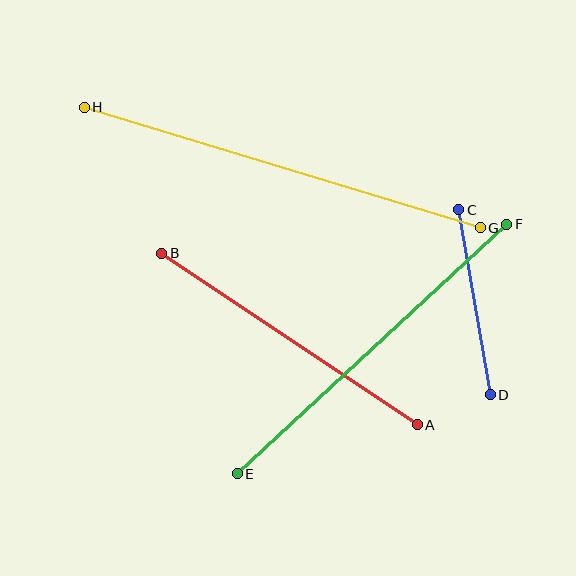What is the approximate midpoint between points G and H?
The midpoint is at approximately (282, 167) pixels.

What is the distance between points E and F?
The distance is approximately 368 pixels.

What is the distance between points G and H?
The distance is approximately 414 pixels.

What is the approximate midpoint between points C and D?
The midpoint is at approximately (474, 302) pixels.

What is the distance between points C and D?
The distance is approximately 188 pixels.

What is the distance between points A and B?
The distance is approximately 308 pixels.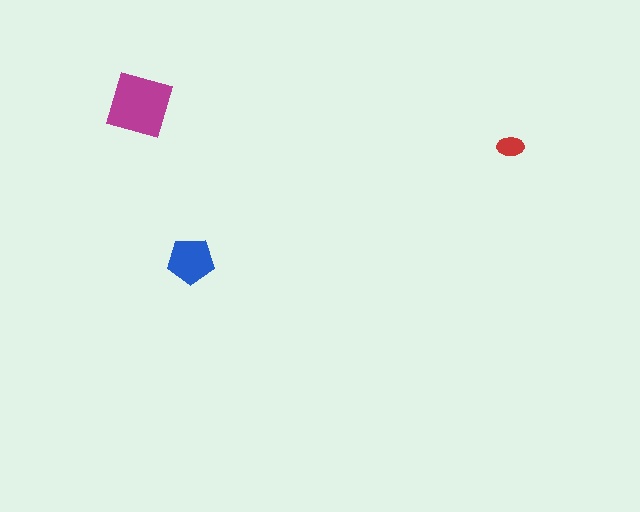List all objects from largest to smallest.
The magenta square, the blue pentagon, the red ellipse.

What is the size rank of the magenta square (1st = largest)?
1st.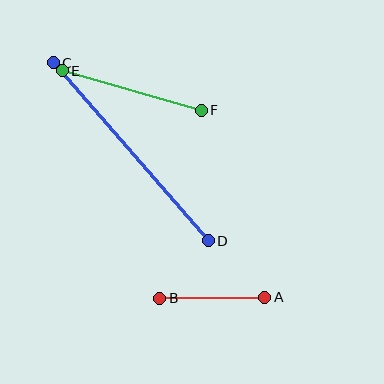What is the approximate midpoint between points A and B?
The midpoint is at approximately (212, 298) pixels.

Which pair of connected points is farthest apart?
Points C and D are farthest apart.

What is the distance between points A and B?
The distance is approximately 105 pixels.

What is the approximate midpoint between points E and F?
The midpoint is at approximately (132, 91) pixels.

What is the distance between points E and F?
The distance is approximately 144 pixels.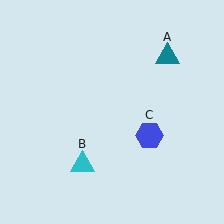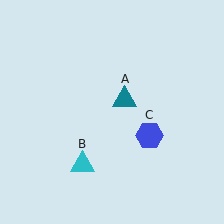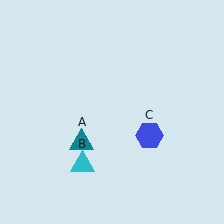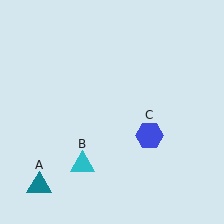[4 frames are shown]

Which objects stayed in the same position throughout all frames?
Cyan triangle (object B) and blue hexagon (object C) remained stationary.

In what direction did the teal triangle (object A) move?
The teal triangle (object A) moved down and to the left.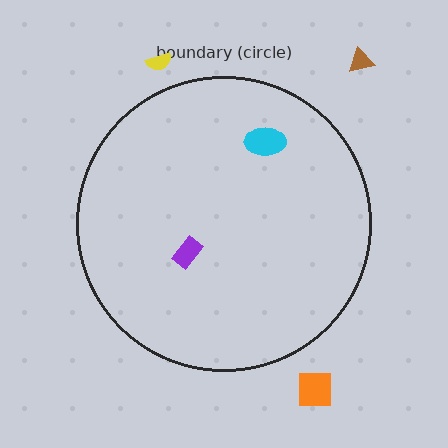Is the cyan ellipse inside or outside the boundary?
Inside.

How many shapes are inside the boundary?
2 inside, 3 outside.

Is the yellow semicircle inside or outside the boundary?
Outside.